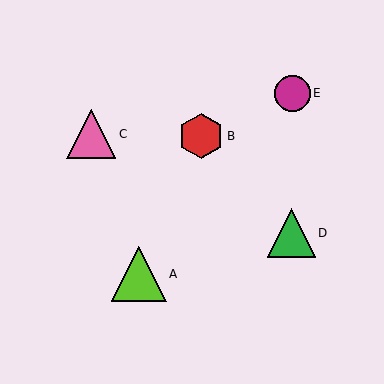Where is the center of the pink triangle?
The center of the pink triangle is at (91, 134).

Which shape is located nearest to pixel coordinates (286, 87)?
The magenta circle (labeled E) at (292, 93) is nearest to that location.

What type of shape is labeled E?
Shape E is a magenta circle.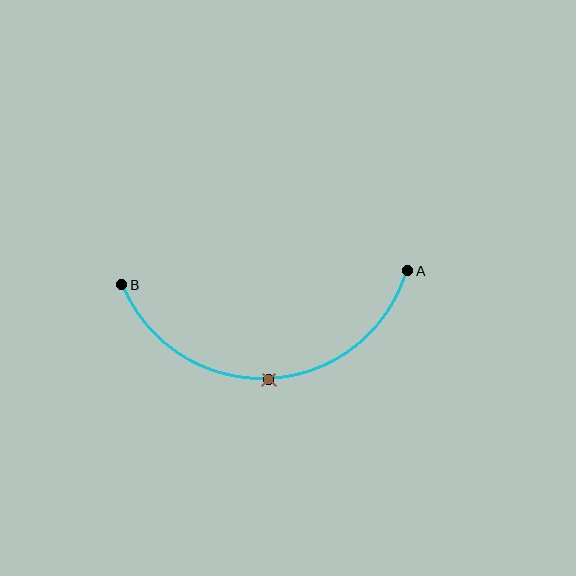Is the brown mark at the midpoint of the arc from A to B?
Yes. The brown mark lies on the arc at equal arc-length from both A and B — it is the arc midpoint.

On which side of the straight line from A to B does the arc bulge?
The arc bulges below the straight line connecting A and B.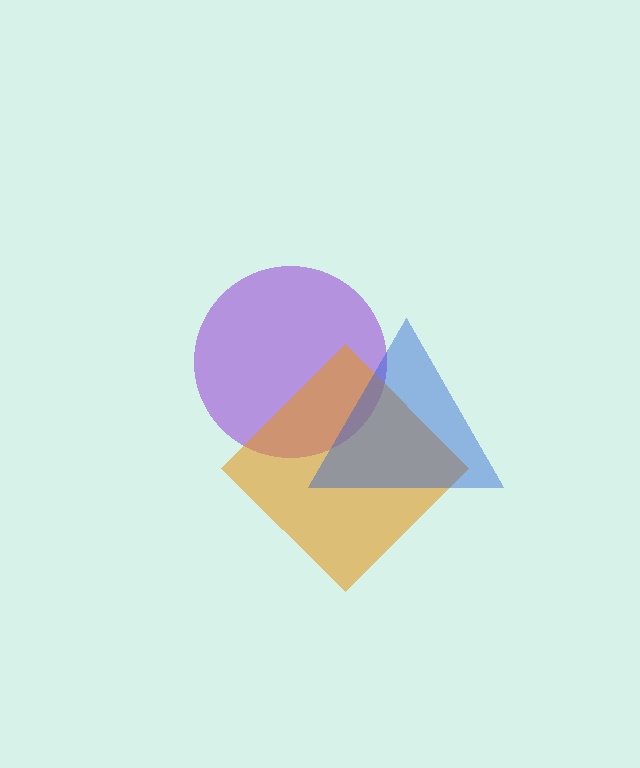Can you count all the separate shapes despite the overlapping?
Yes, there are 3 separate shapes.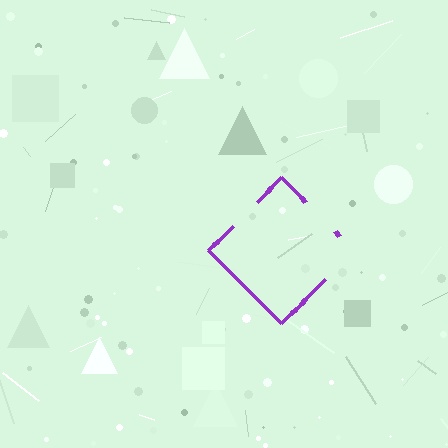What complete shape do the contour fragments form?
The contour fragments form a diamond.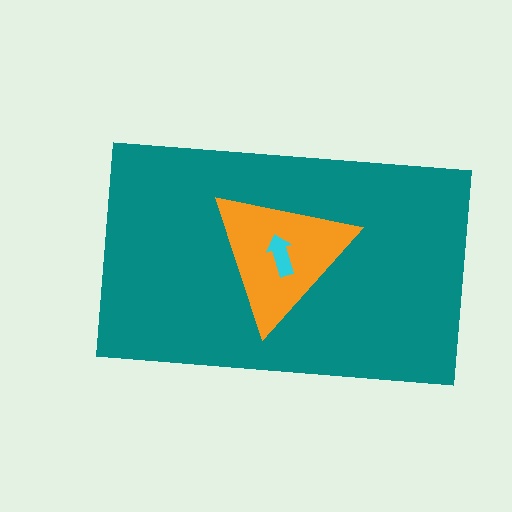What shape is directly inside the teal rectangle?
The orange triangle.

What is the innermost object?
The cyan arrow.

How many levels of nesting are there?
3.